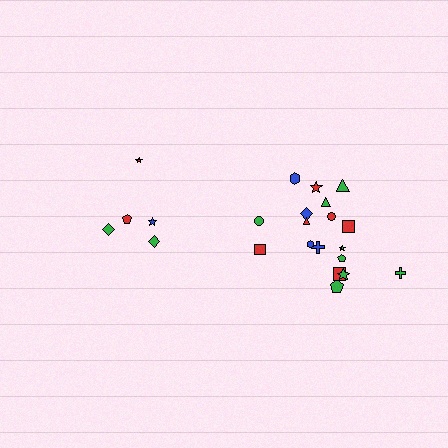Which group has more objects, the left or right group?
The right group.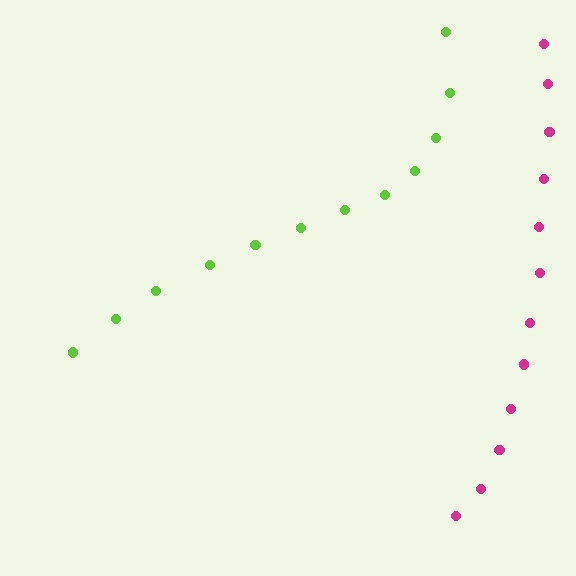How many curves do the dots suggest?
There are 2 distinct paths.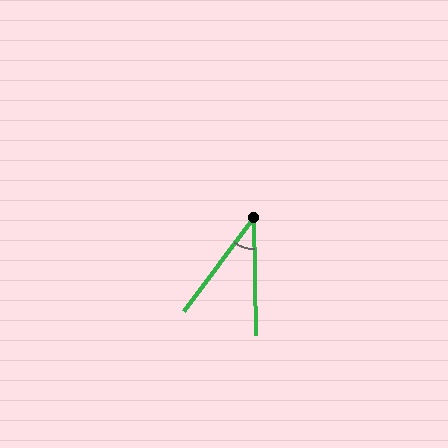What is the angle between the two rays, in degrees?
Approximately 37 degrees.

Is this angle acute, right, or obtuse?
It is acute.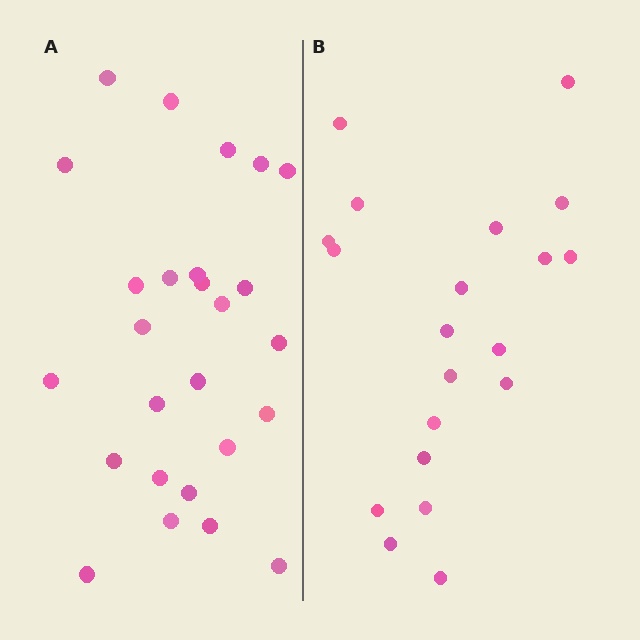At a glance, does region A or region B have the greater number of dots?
Region A (the left region) has more dots.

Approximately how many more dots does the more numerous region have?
Region A has about 6 more dots than region B.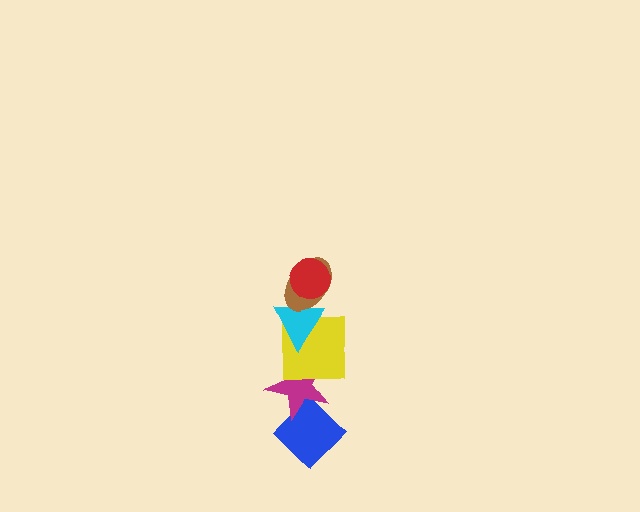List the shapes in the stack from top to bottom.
From top to bottom: the red circle, the brown ellipse, the cyan triangle, the yellow square, the magenta star, the blue diamond.